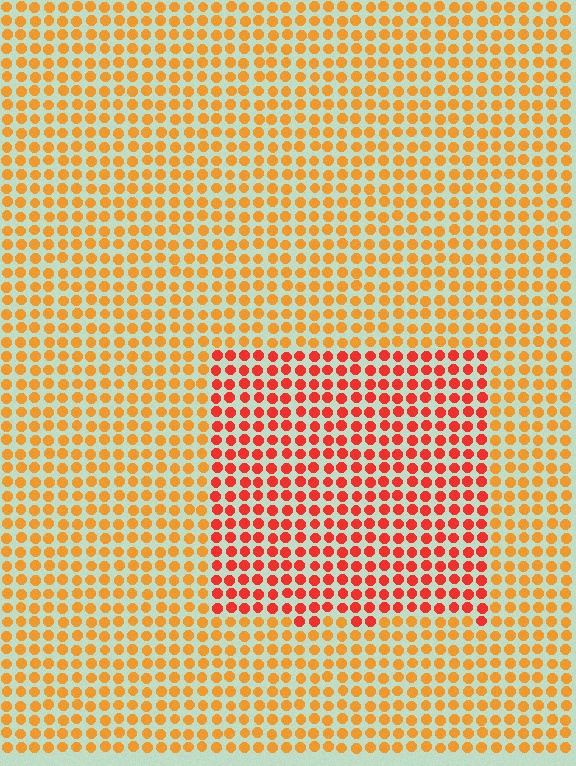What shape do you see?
I see a rectangle.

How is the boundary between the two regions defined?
The boundary is defined purely by a slight shift in hue (about 33 degrees). Spacing, size, and orientation are identical on both sides.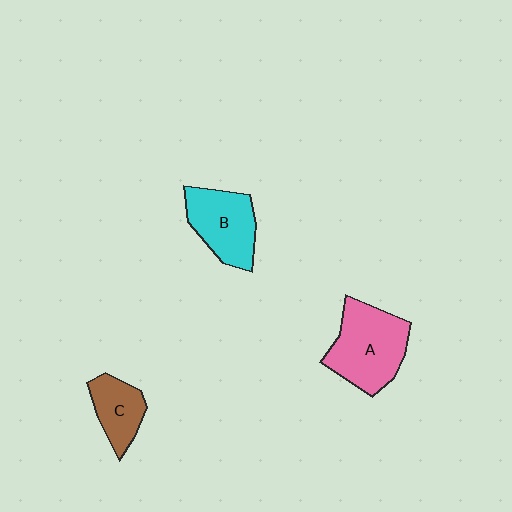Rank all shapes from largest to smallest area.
From largest to smallest: A (pink), B (cyan), C (brown).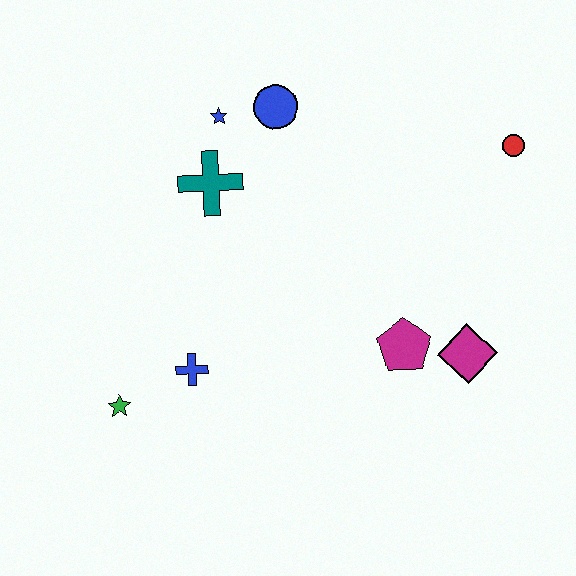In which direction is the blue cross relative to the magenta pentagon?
The blue cross is to the left of the magenta pentagon.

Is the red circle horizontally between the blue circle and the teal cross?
No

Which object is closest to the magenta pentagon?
The magenta diamond is closest to the magenta pentagon.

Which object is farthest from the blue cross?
The red circle is farthest from the blue cross.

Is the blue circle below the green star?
No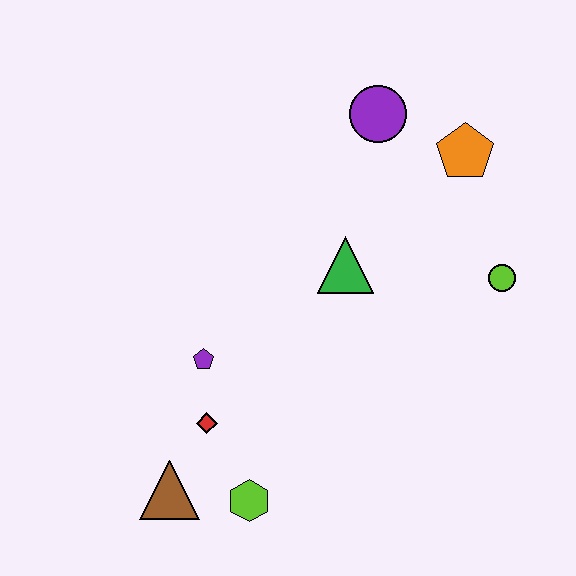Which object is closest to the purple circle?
The orange pentagon is closest to the purple circle.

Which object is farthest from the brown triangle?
The orange pentagon is farthest from the brown triangle.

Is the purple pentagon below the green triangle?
Yes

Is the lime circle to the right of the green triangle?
Yes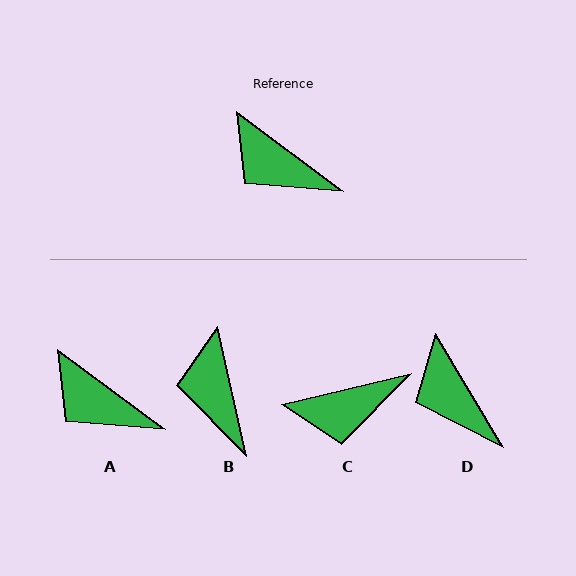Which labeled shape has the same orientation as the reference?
A.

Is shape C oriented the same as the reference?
No, it is off by about 50 degrees.